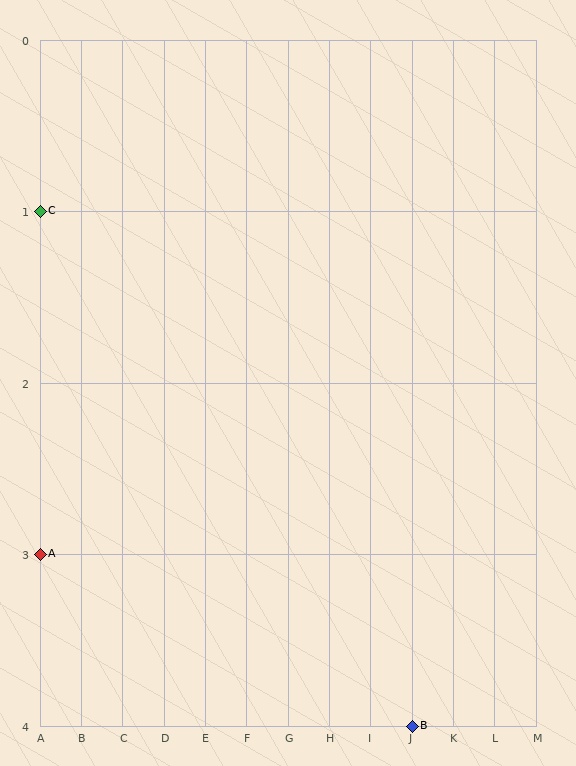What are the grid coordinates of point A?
Point A is at grid coordinates (A, 3).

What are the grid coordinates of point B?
Point B is at grid coordinates (J, 4).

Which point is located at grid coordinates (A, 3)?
Point A is at (A, 3).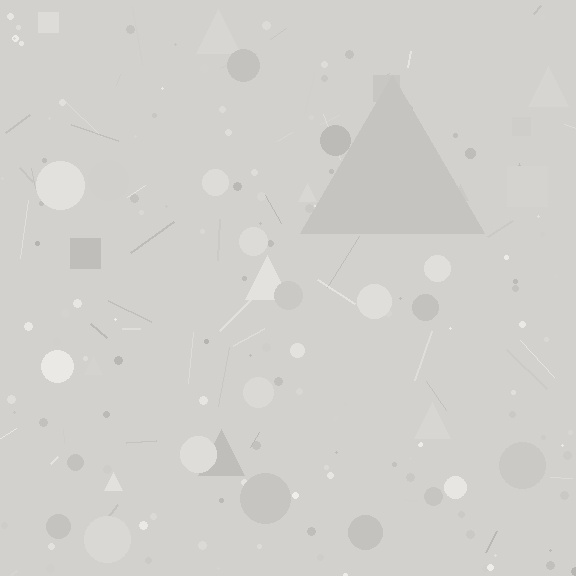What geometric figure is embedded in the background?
A triangle is embedded in the background.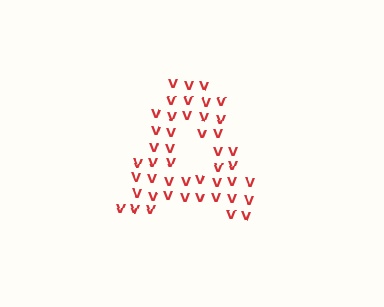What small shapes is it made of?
It is made of small letter V's.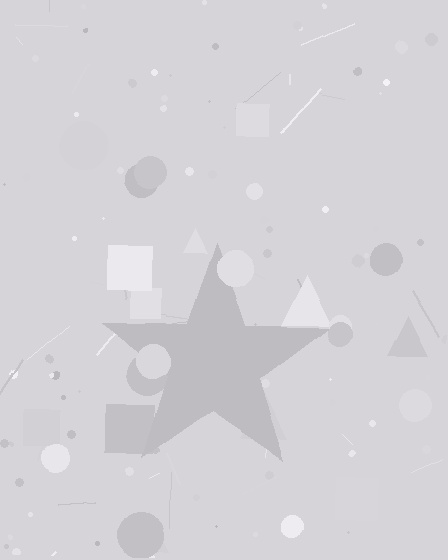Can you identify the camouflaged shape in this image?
The camouflaged shape is a star.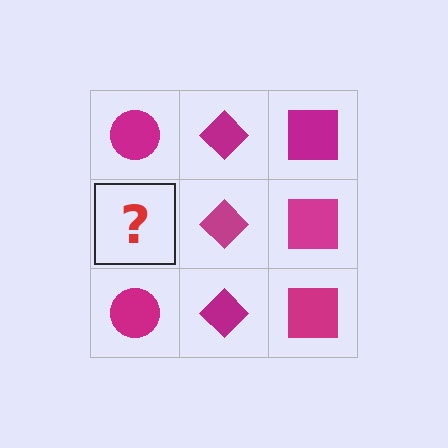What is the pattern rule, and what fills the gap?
The rule is that each column has a consistent shape. The gap should be filled with a magenta circle.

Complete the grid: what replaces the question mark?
The question mark should be replaced with a magenta circle.